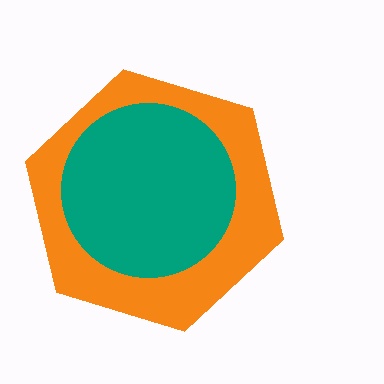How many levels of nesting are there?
2.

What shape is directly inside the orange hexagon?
The teal circle.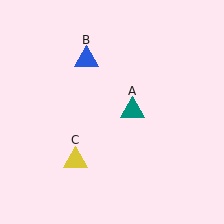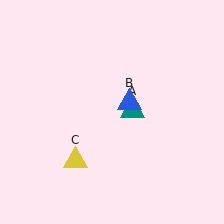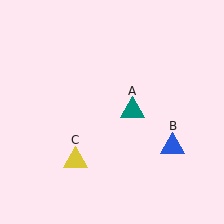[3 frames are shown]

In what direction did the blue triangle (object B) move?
The blue triangle (object B) moved down and to the right.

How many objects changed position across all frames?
1 object changed position: blue triangle (object B).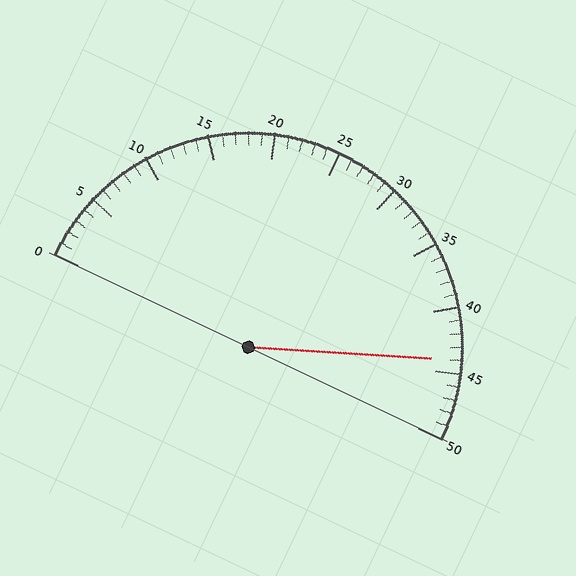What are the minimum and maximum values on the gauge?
The gauge ranges from 0 to 50.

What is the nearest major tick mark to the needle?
The nearest major tick mark is 45.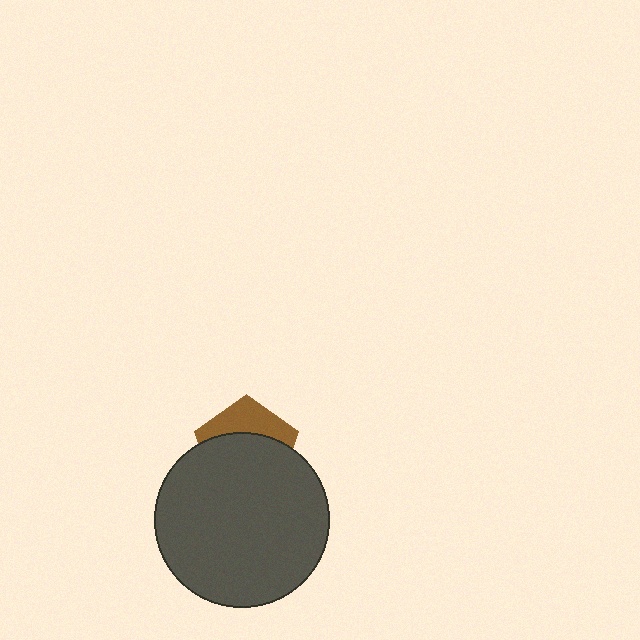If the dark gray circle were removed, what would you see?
You would see the complete brown pentagon.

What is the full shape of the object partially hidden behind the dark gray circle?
The partially hidden object is a brown pentagon.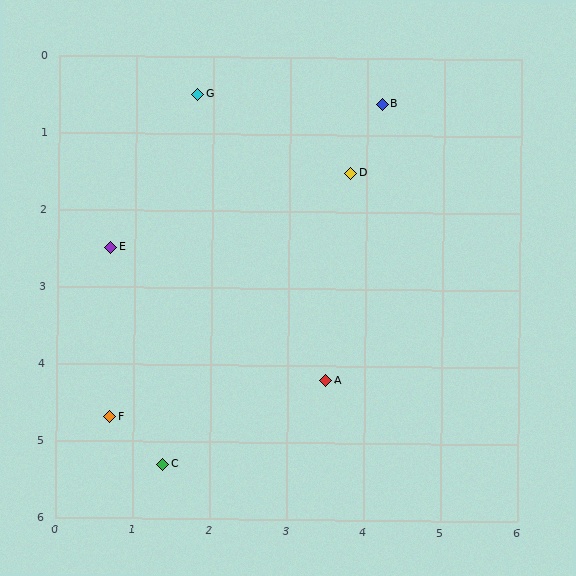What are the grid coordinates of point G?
Point G is at approximately (1.8, 0.5).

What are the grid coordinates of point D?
Point D is at approximately (3.8, 1.5).